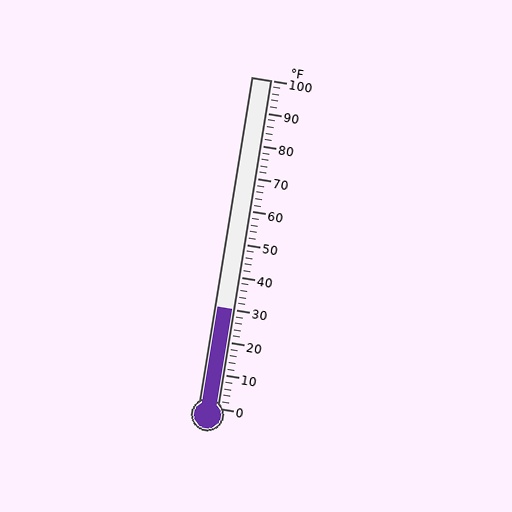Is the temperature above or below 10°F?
The temperature is above 10°F.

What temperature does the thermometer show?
The thermometer shows approximately 30°F.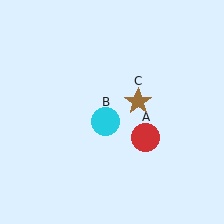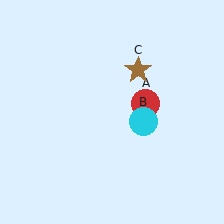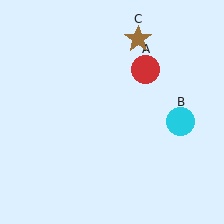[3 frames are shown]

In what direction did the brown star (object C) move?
The brown star (object C) moved up.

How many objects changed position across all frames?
3 objects changed position: red circle (object A), cyan circle (object B), brown star (object C).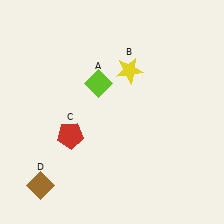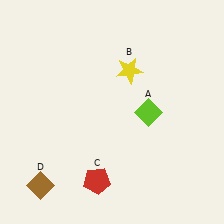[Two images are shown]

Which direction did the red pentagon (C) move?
The red pentagon (C) moved down.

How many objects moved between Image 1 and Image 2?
2 objects moved between the two images.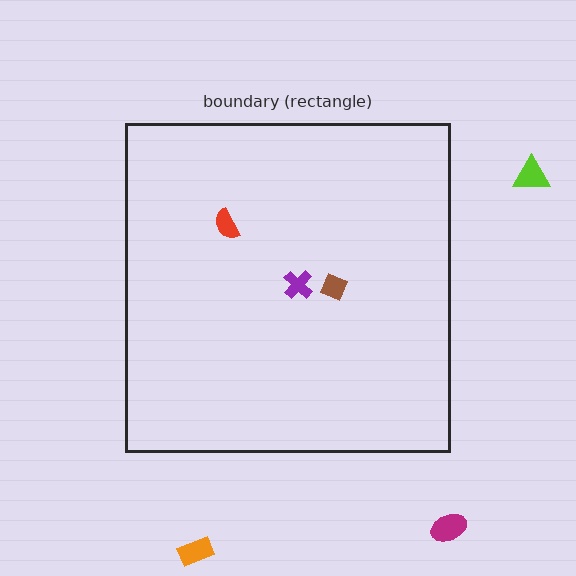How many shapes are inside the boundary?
3 inside, 3 outside.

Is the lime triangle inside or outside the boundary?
Outside.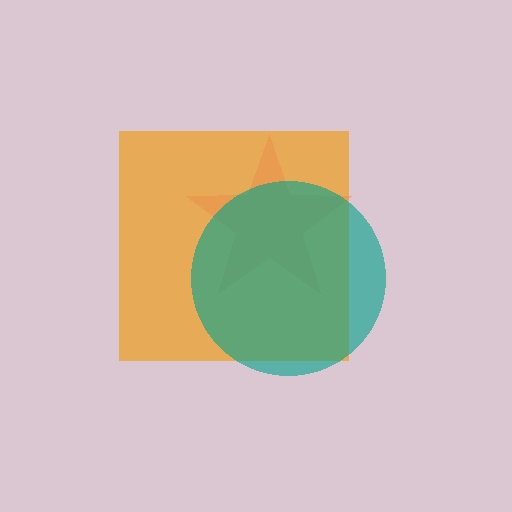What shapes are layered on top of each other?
The layered shapes are: a pink star, an orange square, a teal circle.